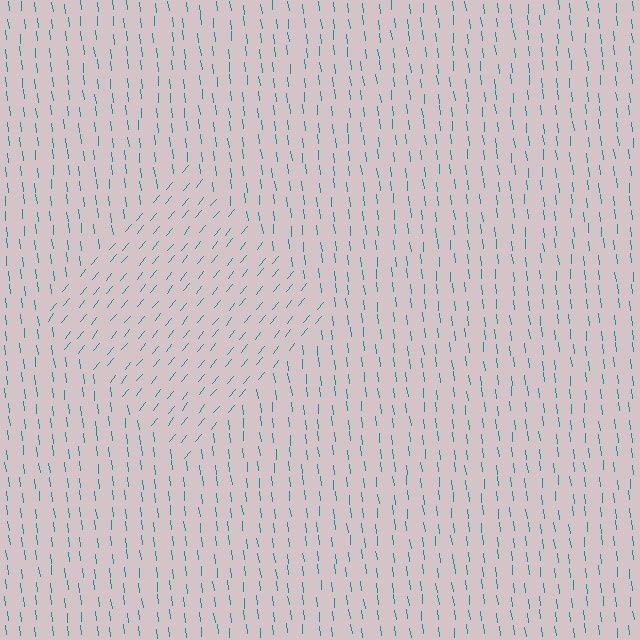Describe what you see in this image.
The image is filled with small teal line segments. A diamond region in the image has lines oriented differently from the surrounding lines, creating a visible texture boundary.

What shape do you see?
I see a diamond.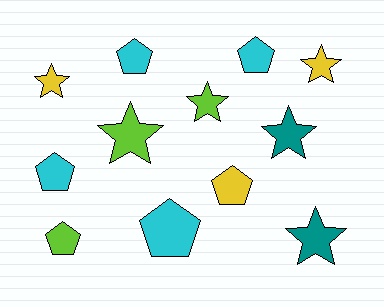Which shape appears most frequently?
Star, with 6 objects.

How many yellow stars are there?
There are 2 yellow stars.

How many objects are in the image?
There are 12 objects.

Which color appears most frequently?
Cyan, with 4 objects.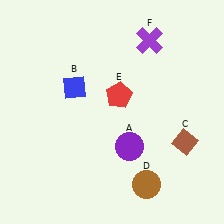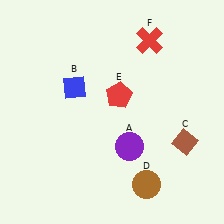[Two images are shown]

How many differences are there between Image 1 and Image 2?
There is 1 difference between the two images.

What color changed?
The cross (F) changed from purple in Image 1 to red in Image 2.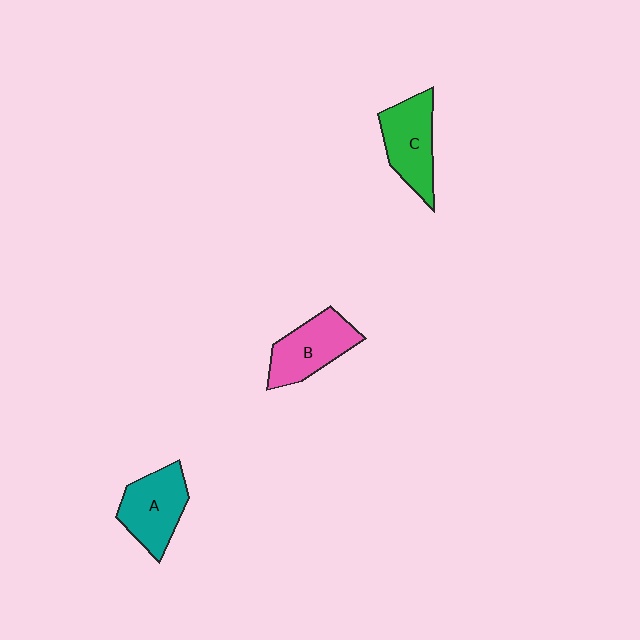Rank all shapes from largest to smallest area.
From largest to smallest: C (green), A (teal), B (pink).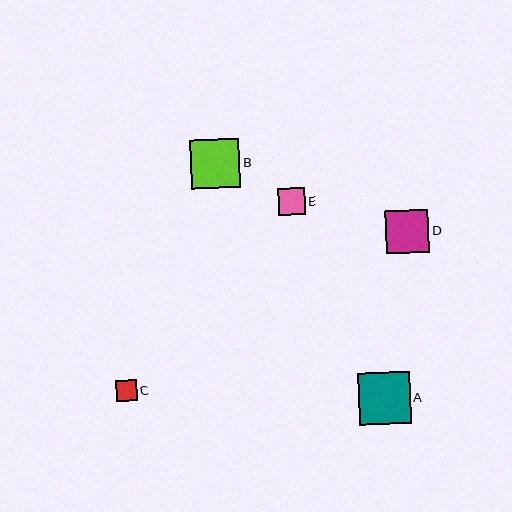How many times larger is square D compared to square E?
Square D is approximately 1.6 times the size of square E.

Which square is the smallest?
Square C is the smallest with a size of approximately 21 pixels.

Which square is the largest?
Square A is the largest with a size of approximately 52 pixels.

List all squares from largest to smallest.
From largest to smallest: A, B, D, E, C.